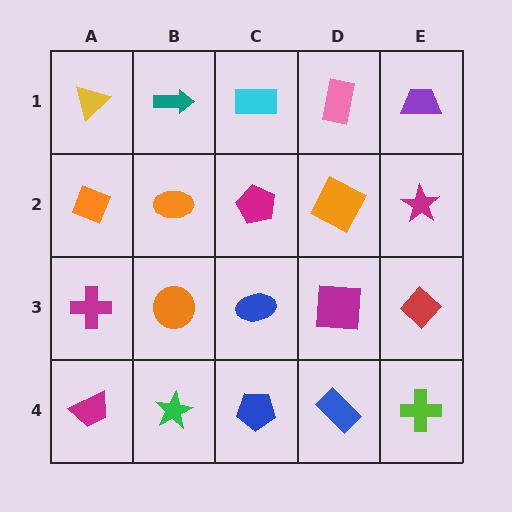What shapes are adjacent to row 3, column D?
An orange square (row 2, column D), a blue rectangle (row 4, column D), a blue ellipse (row 3, column C), a red diamond (row 3, column E).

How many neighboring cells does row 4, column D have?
3.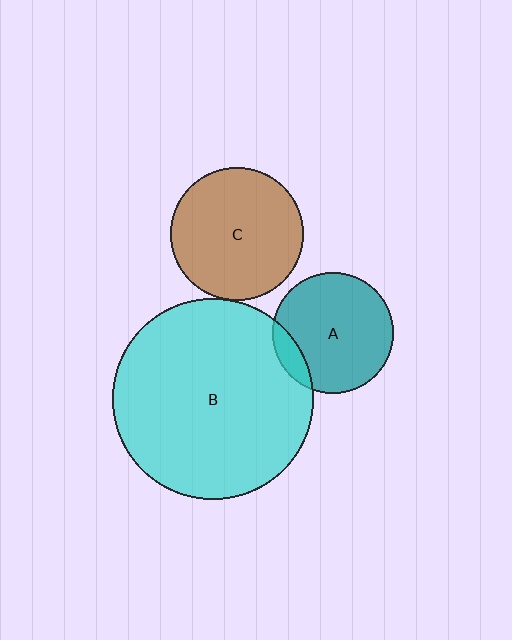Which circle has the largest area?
Circle B (cyan).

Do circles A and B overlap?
Yes.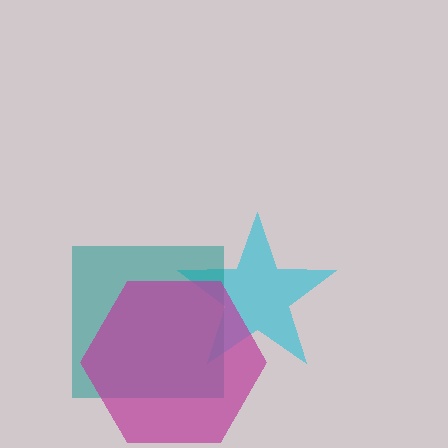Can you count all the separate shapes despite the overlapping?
Yes, there are 3 separate shapes.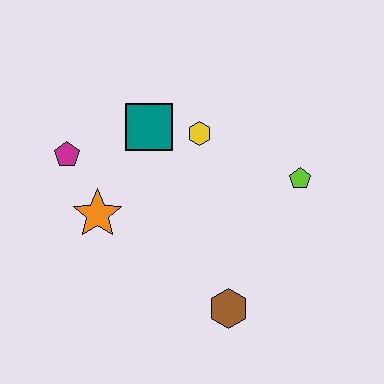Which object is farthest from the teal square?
The brown hexagon is farthest from the teal square.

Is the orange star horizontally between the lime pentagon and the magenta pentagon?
Yes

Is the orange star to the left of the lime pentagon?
Yes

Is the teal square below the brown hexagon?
No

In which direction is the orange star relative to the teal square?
The orange star is below the teal square.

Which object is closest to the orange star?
The magenta pentagon is closest to the orange star.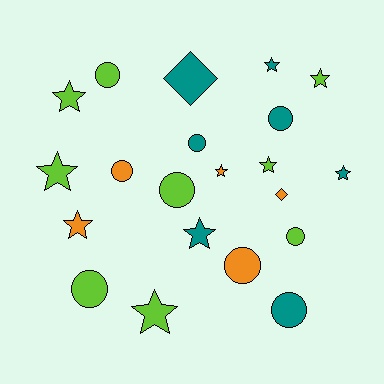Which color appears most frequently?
Lime, with 9 objects.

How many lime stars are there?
There are 5 lime stars.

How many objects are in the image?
There are 21 objects.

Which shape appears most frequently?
Star, with 10 objects.